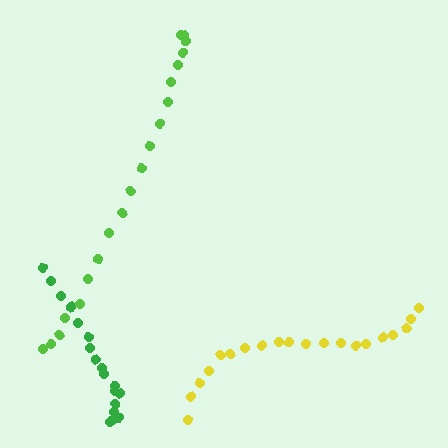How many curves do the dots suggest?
There are 3 distinct paths.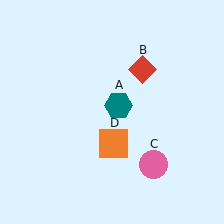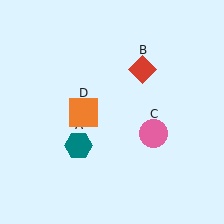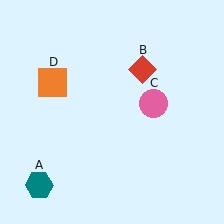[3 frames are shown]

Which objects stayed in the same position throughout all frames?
Red diamond (object B) remained stationary.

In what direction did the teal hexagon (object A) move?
The teal hexagon (object A) moved down and to the left.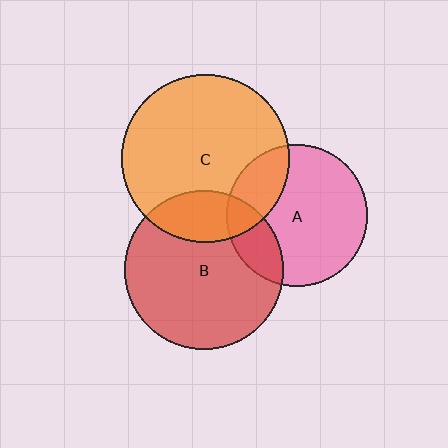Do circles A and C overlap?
Yes.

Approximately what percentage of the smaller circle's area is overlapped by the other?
Approximately 25%.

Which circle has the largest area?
Circle C (orange).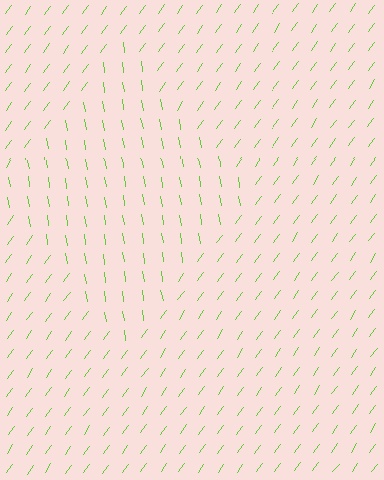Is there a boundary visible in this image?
Yes, there is a texture boundary formed by a change in line orientation.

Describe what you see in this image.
The image is filled with small lime line segments. A diamond region in the image has lines oriented differently from the surrounding lines, creating a visible texture boundary.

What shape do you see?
I see a diamond.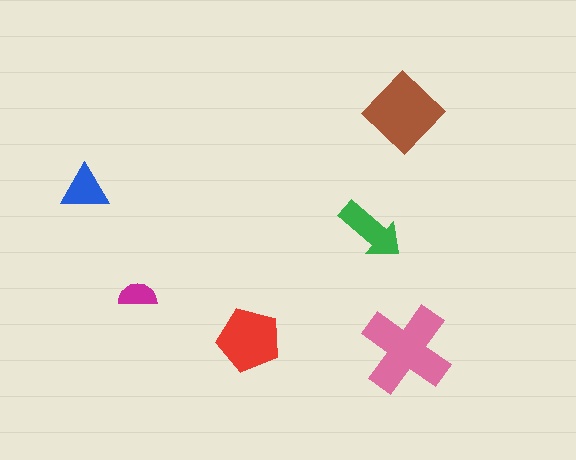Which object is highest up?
The brown diamond is topmost.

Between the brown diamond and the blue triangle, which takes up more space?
The brown diamond.